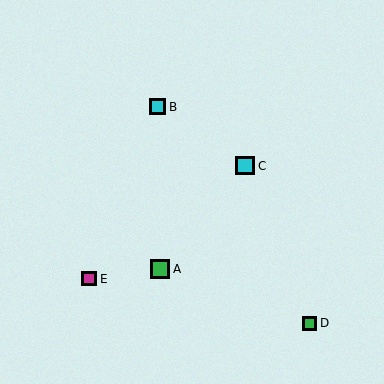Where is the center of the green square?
The center of the green square is at (309, 323).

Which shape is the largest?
The green square (labeled A) is the largest.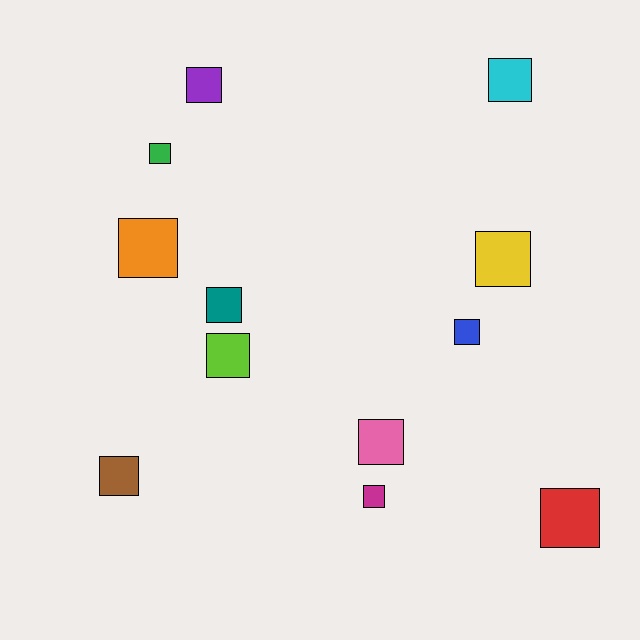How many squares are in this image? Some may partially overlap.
There are 12 squares.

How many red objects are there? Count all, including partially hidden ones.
There is 1 red object.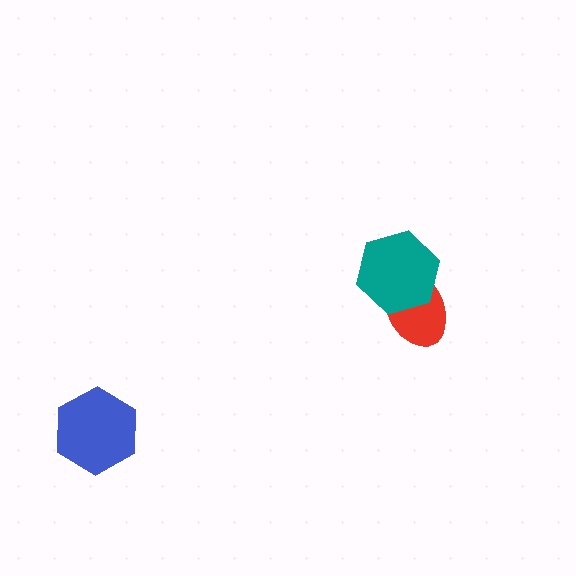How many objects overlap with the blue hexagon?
0 objects overlap with the blue hexagon.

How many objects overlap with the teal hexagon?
1 object overlaps with the teal hexagon.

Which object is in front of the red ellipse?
The teal hexagon is in front of the red ellipse.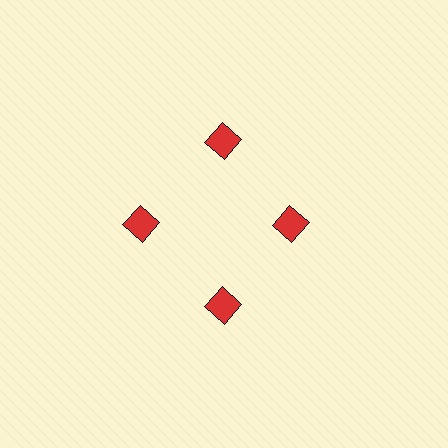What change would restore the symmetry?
The symmetry would be restored by moving it outward, back onto the ring so that all 4 squares sit at equal angles and equal distance from the center.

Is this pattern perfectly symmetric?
No. The 4 red squares are arranged in a ring, but one element near the 3 o'clock position is pulled inward toward the center, breaking the 4-fold rotational symmetry.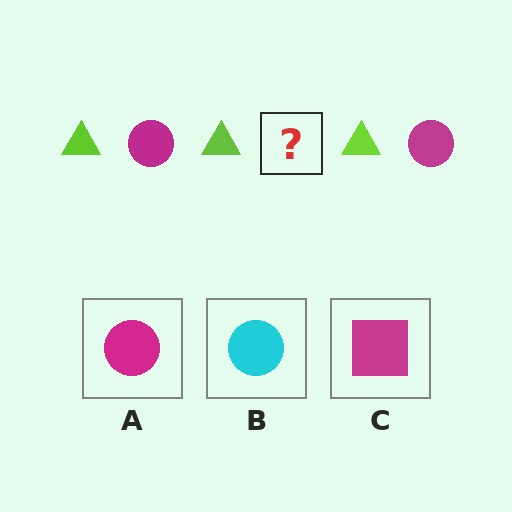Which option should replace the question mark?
Option A.